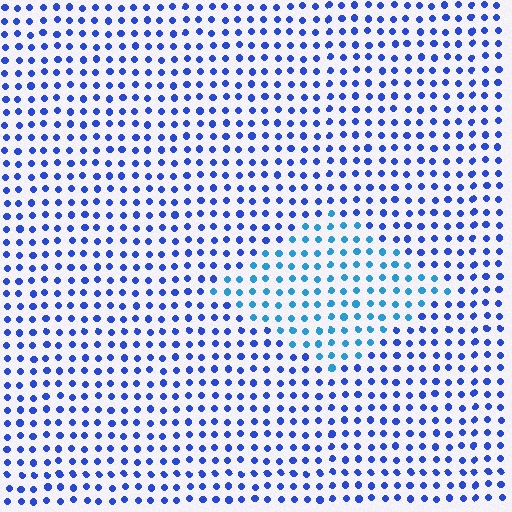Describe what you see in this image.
The image is filled with small blue elements in a uniform arrangement. A diamond-shaped region is visible where the elements are tinted to a slightly different hue, forming a subtle color boundary.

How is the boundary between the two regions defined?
The boundary is defined purely by a slight shift in hue (about 30 degrees). Spacing, size, and orientation are identical on both sides.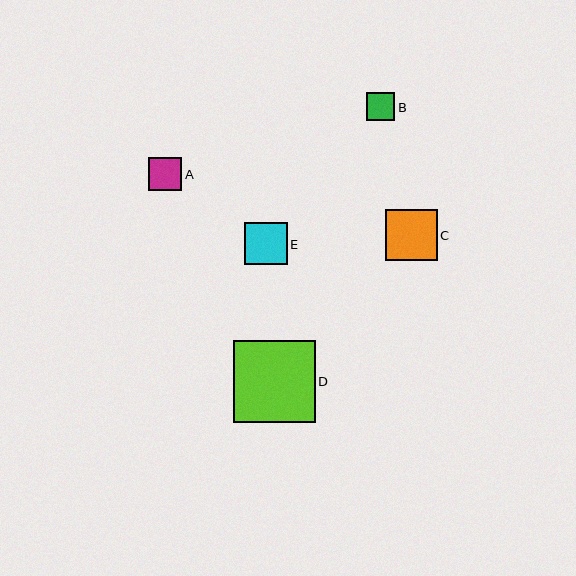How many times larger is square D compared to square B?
Square D is approximately 2.9 times the size of square B.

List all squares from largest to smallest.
From largest to smallest: D, C, E, A, B.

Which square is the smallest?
Square B is the smallest with a size of approximately 28 pixels.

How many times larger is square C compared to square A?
Square C is approximately 1.5 times the size of square A.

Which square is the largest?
Square D is the largest with a size of approximately 82 pixels.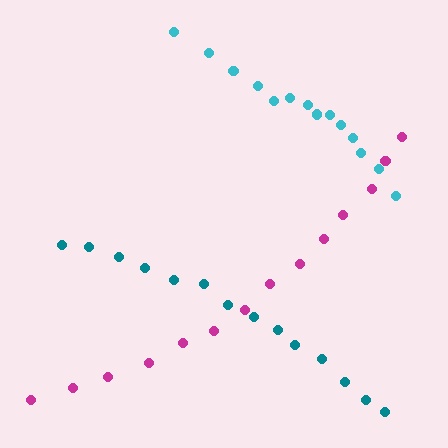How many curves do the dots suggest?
There are 3 distinct paths.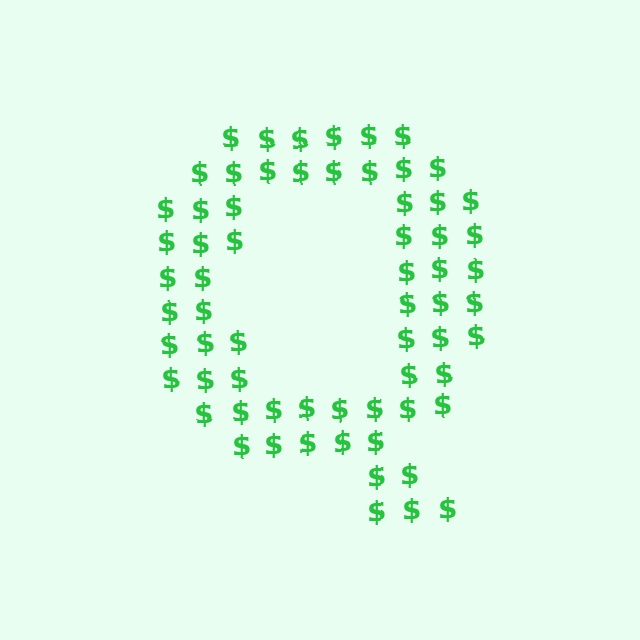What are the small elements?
The small elements are dollar signs.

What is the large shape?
The large shape is the letter Q.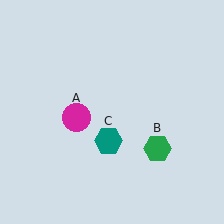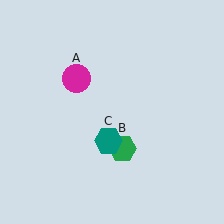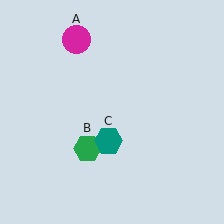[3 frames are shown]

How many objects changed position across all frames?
2 objects changed position: magenta circle (object A), green hexagon (object B).